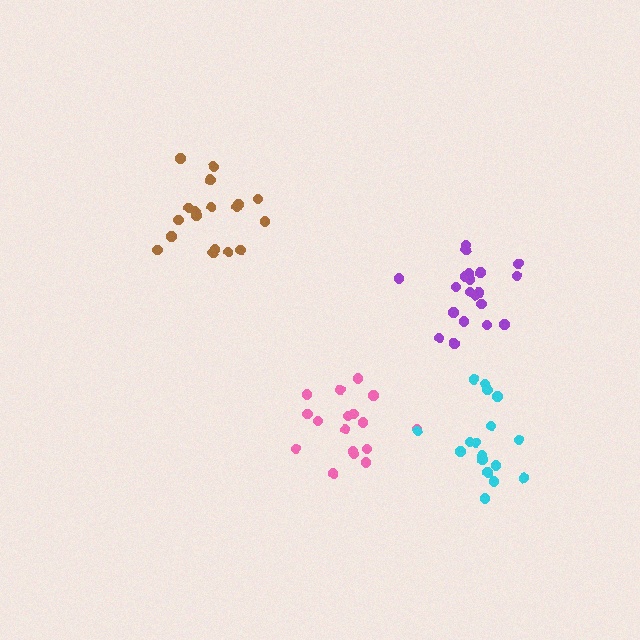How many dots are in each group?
Group 1: 17 dots, Group 2: 20 dots, Group 3: 18 dots, Group 4: 19 dots (74 total).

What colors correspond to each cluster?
The clusters are colored: pink, purple, cyan, brown.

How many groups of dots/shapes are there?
There are 4 groups.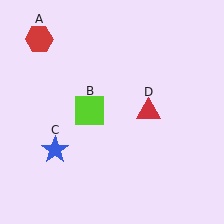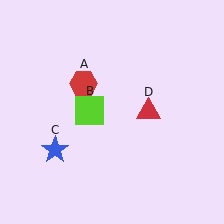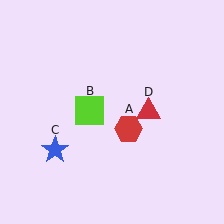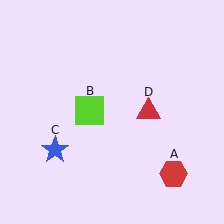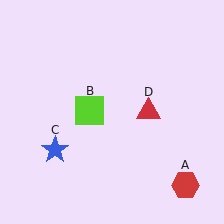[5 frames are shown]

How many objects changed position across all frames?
1 object changed position: red hexagon (object A).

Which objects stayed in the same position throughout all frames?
Lime square (object B) and blue star (object C) and red triangle (object D) remained stationary.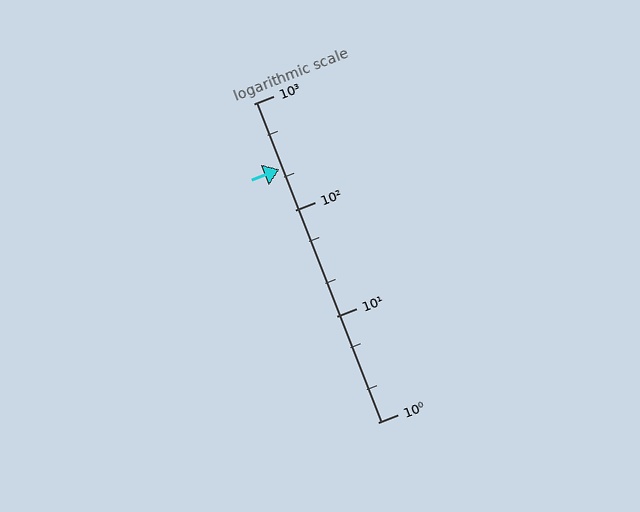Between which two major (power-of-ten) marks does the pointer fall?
The pointer is between 100 and 1000.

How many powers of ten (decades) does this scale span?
The scale spans 3 decades, from 1 to 1000.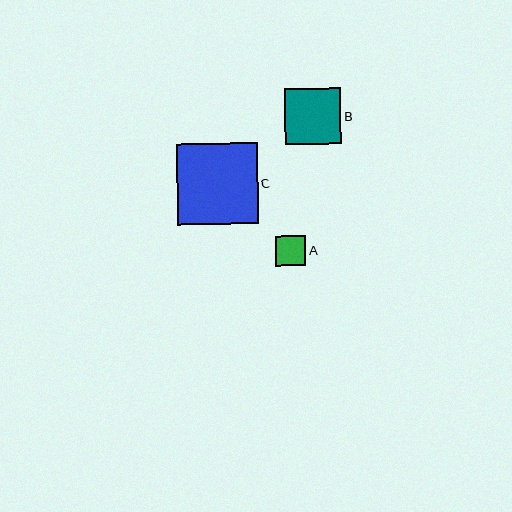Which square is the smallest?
Square A is the smallest with a size of approximately 30 pixels.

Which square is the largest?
Square C is the largest with a size of approximately 80 pixels.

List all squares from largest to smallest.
From largest to smallest: C, B, A.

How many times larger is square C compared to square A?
Square C is approximately 2.7 times the size of square A.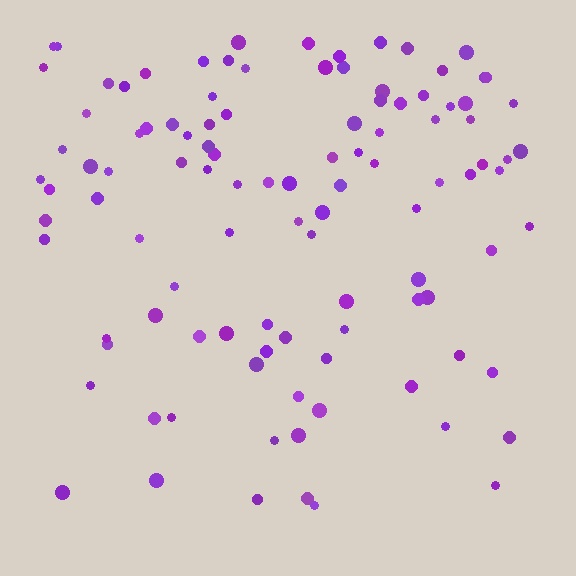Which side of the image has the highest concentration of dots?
The top.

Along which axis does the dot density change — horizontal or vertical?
Vertical.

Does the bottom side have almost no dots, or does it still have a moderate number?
Still a moderate number, just noticeably fewer than the top.